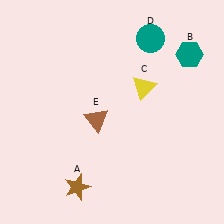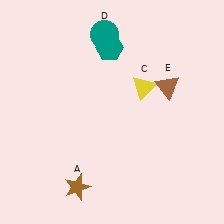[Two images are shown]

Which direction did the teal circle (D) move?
The teal circle (D) moved left.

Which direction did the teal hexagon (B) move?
The teal hexagon (B) moved left.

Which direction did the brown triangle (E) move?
The brown triangle (E) moved right.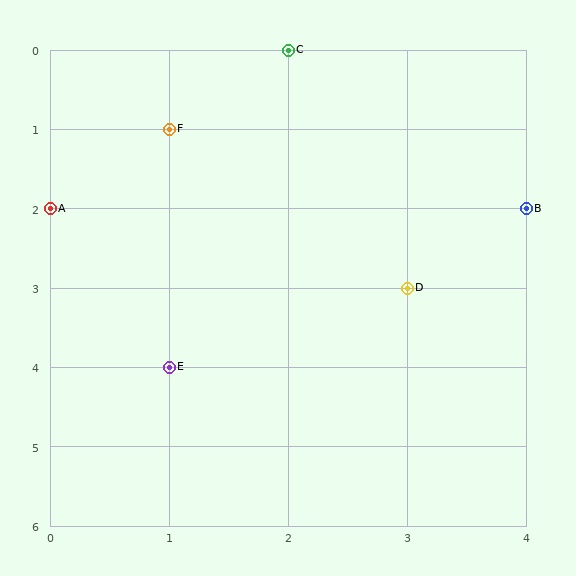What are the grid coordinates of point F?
Point F is at grid coordinates (1, 1).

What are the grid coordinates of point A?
Point A is at grid coordinates (0, 2).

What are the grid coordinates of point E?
Point E is at grid coordinates (1, 4).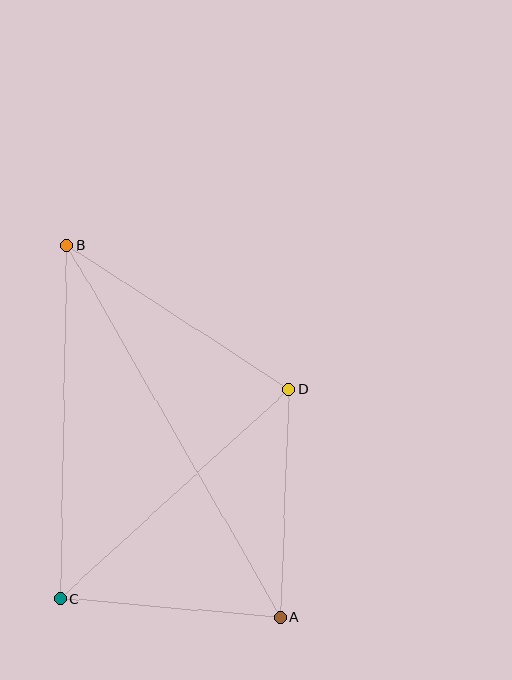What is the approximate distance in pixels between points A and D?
The distance between A and D is approximately 228 pixels.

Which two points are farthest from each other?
Points A and B are farthest from each other.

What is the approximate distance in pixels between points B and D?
The distance between B and D is approximately 265 pixels.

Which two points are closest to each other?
Points A and C are closest to each other.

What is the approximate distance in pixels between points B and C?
The distance between B and C is approximately 353 pixels.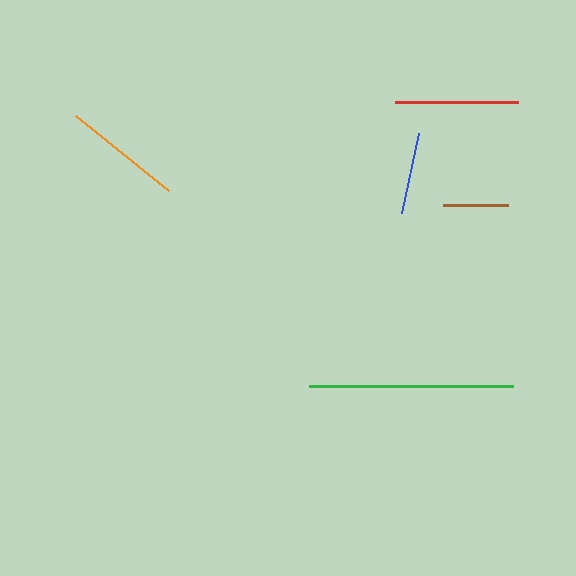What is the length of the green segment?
The green segment is approximately 204 pixels long.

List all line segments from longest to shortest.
From longest to shortest: green, red, orange, blue, brown.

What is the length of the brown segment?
The brown segment is approximately 65 pixels long.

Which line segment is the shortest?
The brown line is the shortest at approximately 65 pixels.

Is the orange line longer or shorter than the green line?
The green line is longer than the orange line.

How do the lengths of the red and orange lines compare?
The red and orange lines are approximately the same length.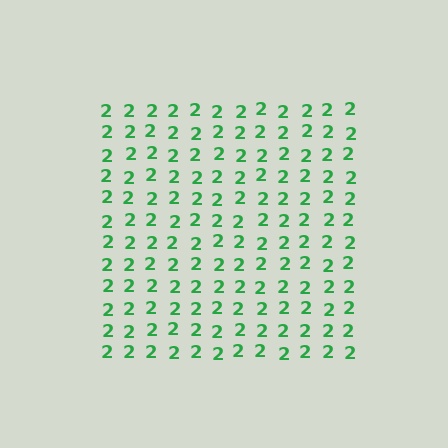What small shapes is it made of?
It is made of small digit 2's.